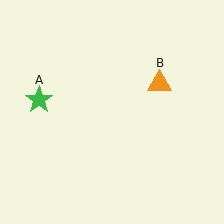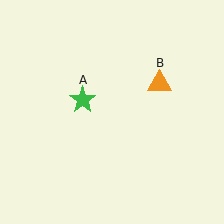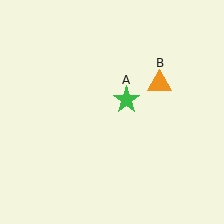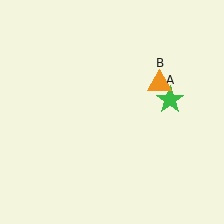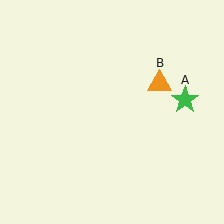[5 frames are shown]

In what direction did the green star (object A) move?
The green star (object A) moved right.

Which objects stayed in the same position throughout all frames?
Orange triangle (object B) remained stationary.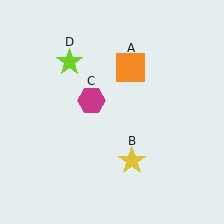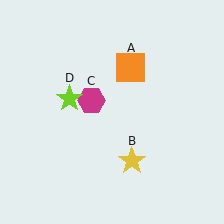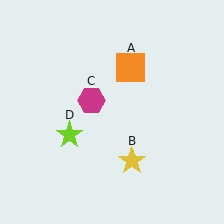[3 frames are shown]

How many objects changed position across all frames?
1 object changed position: lime star (object D).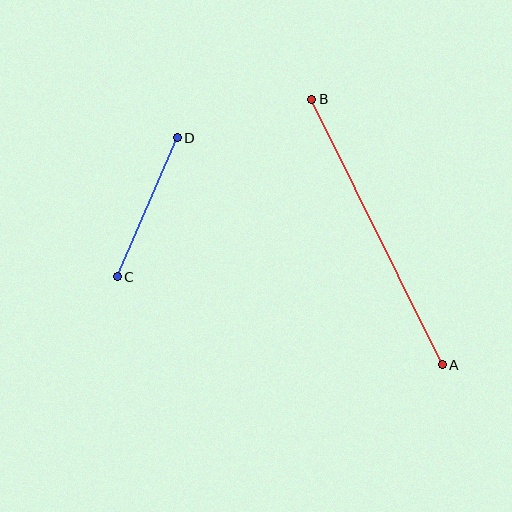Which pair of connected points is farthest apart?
Points A and B are farthest apart.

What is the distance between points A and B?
The distance is approximately 296 pixels.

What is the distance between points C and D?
The distance is approximately 151 pixels.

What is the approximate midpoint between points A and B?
The midpoint is at approximately (377, 232) pixels.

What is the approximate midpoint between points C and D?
The midpoint is at approximately (147, 207) pixels.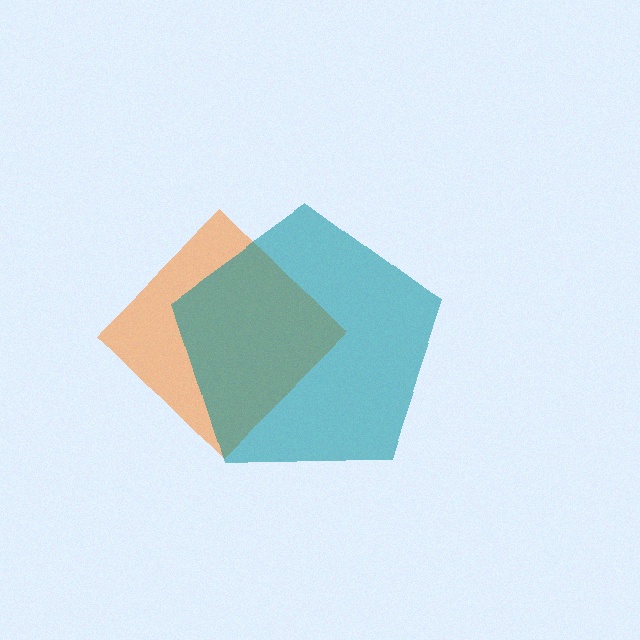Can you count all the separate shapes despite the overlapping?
Yes, there are 2 separate shapes.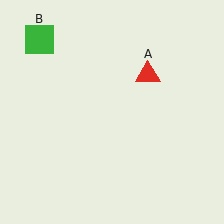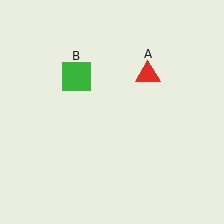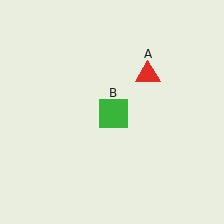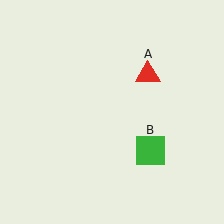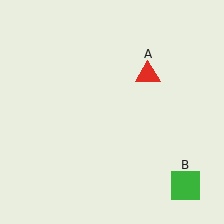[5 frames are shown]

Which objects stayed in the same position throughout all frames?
Red triangle (object A) remained stationary.